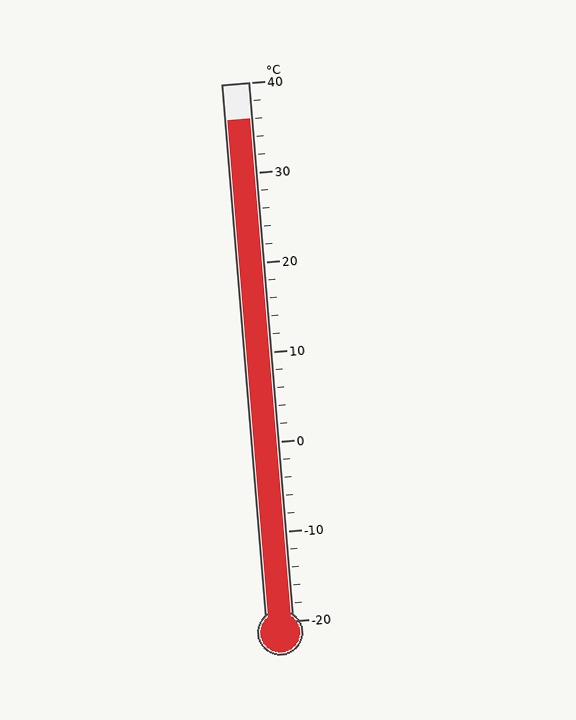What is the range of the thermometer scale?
The thermometer scale ranges from -20°C to 40°C.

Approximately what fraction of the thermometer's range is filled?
The thermometer is filled to approximately 95% of its range.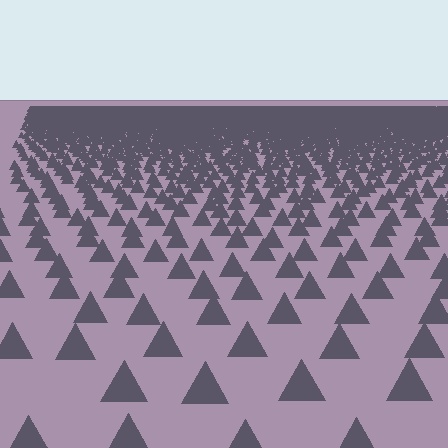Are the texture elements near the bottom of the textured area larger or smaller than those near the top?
Larger. Near the bottom, elements are closer to the viewer and appear at a bigger on-screen size.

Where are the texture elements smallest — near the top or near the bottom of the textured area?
Near the top.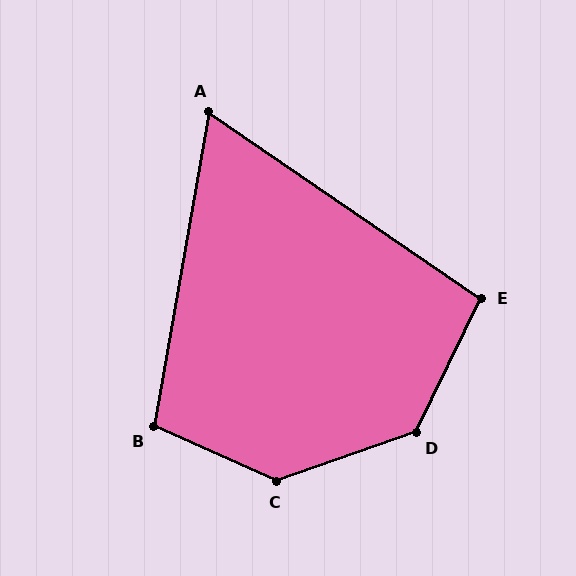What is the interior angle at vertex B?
Approximately 104 degrees (obtuse).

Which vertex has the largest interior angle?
C, at approximately 137 degrees.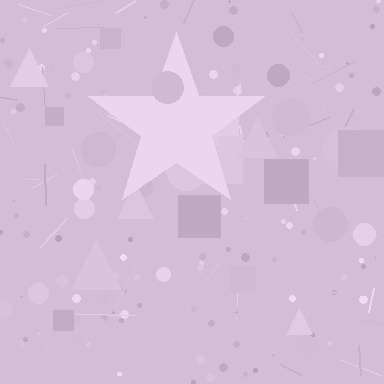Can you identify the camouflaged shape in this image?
The camouflaged shape is a star.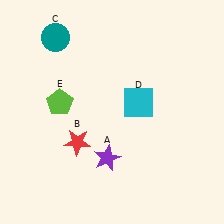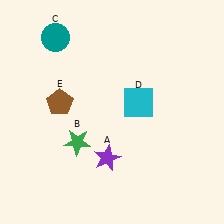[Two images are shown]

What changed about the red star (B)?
In Image 1, B is red. In Image 2, it changed to green.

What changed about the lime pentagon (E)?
In Image 1, E is lime. In Image 2, it changed to brown.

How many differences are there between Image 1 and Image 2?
There are 2 differences between the two images.